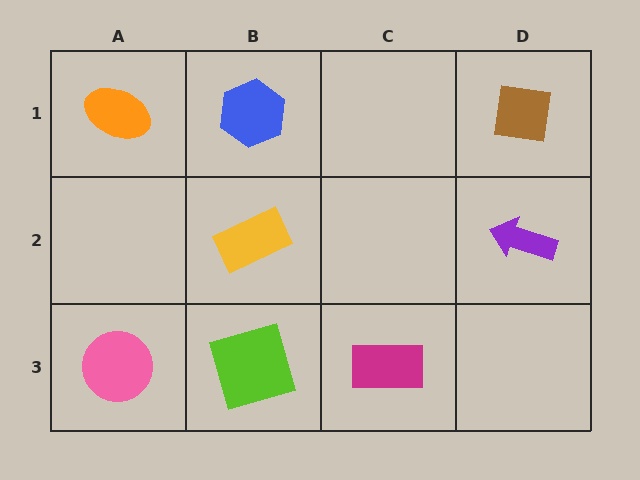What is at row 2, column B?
A yellow rectangle.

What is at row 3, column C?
A magenta rectangle.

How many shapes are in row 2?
2 shapes.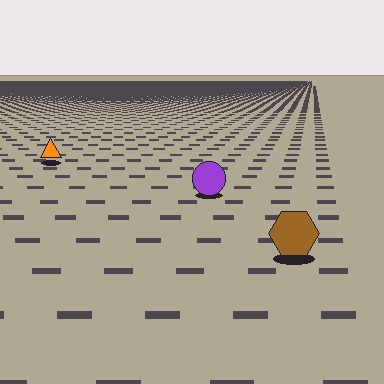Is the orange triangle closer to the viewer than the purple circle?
No. The purple circle is closer — you can tell from the texture gradient: the ground texture is coarser near it.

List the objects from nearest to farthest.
From nearest to farthest: the brown hexagon, the purple circle, the orange triangle.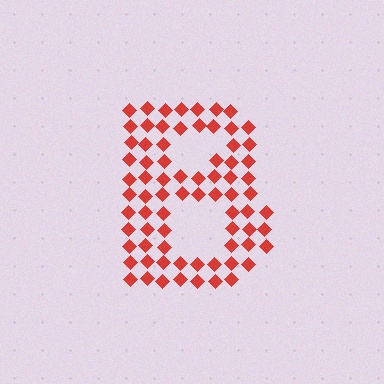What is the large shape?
The large shape is the letter B.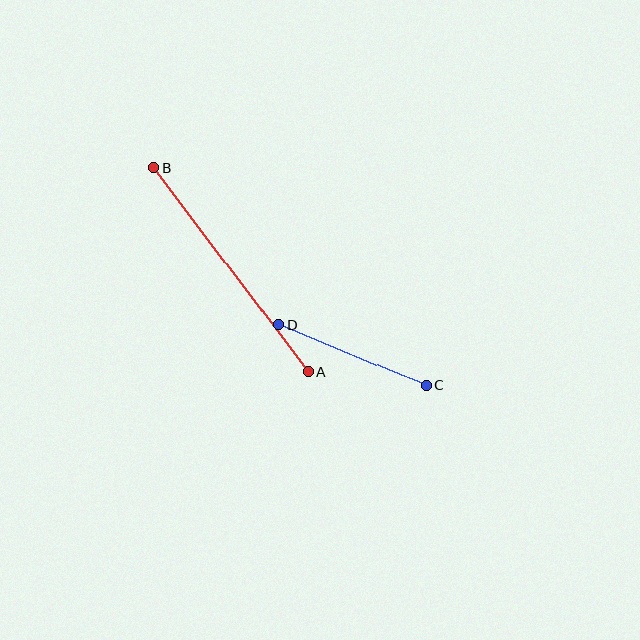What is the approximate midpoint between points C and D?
The midpoint is at approximately (352, 355) pixels.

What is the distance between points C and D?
The distance is approximately 159 pixels.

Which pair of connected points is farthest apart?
Points A and B are farthest apart.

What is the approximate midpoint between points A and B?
The midpoint is at approximately (231, 270) pixels.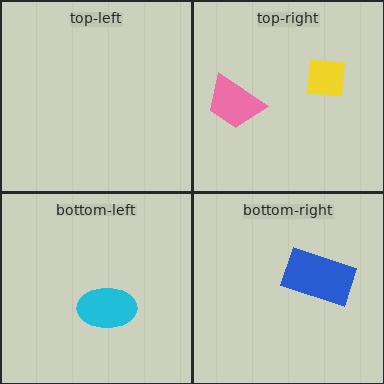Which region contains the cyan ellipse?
The bottom-left region.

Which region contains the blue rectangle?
The bottom-right region.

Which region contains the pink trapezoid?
The top-right region.